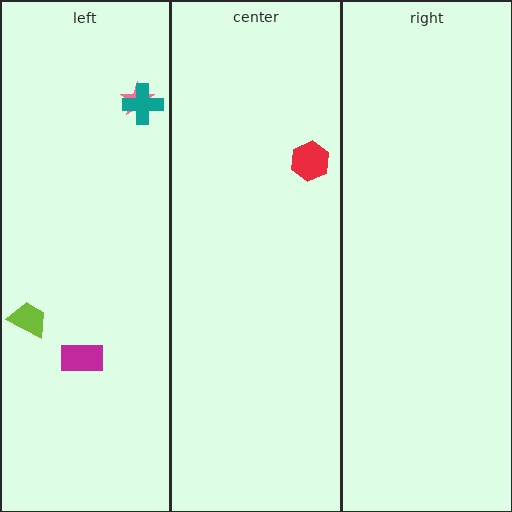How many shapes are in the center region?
1.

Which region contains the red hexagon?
The center region.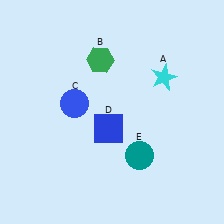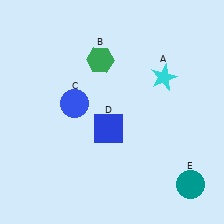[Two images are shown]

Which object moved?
The teal circle (E) moved right.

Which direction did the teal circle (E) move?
The teal circle (E) moved right.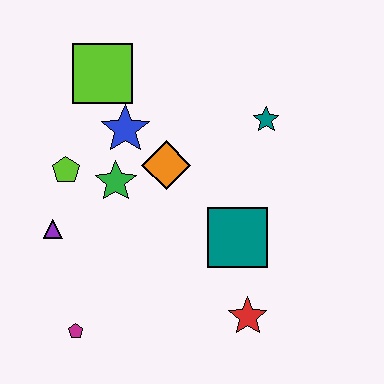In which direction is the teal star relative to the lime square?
The teal star is to the right of the lime square.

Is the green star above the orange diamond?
No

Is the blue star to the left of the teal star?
Yes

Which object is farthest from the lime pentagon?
The red star is farthest from the lime pentagon.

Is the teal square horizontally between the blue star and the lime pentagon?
No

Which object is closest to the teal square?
The red star is closest to the teal square.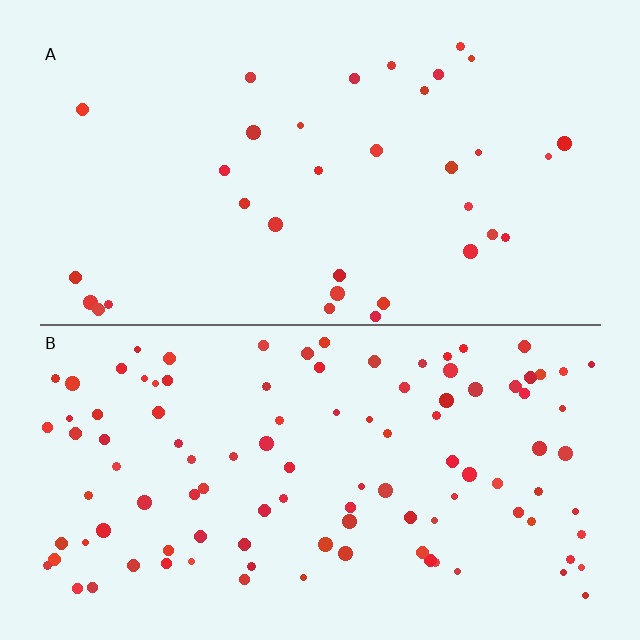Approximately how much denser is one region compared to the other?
Approximately 3.1× — region B over region A.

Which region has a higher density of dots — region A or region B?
B (the bottom).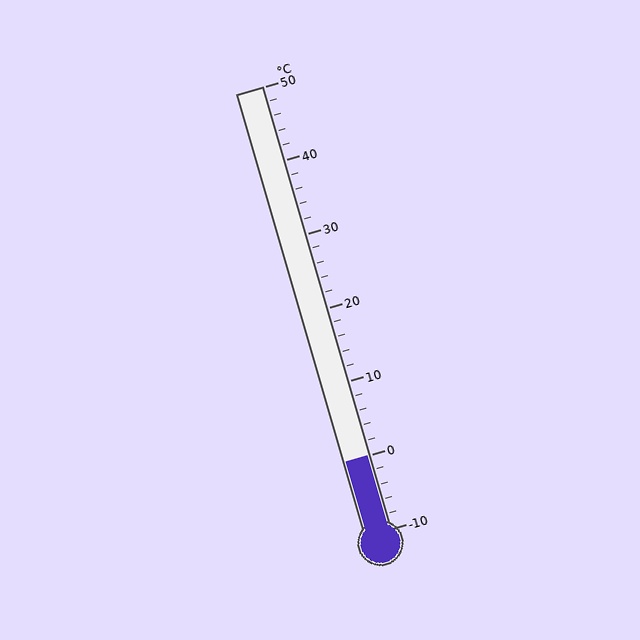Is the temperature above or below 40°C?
The temperature is below 40°C.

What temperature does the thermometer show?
The thermometer shows approximately 0°C.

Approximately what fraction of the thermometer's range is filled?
The thermometer is filled to approximately 15% of its range.